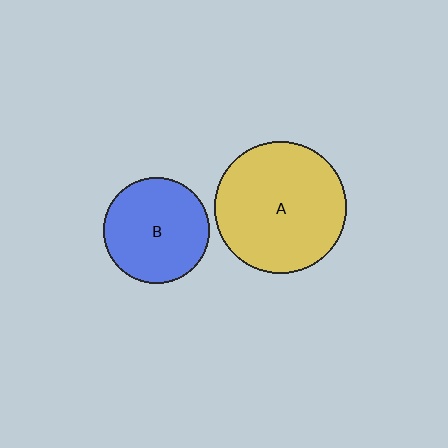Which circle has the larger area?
Circle A (yellow).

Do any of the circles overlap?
No, none of the circles overlap.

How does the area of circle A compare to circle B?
Approximately 1.6 times.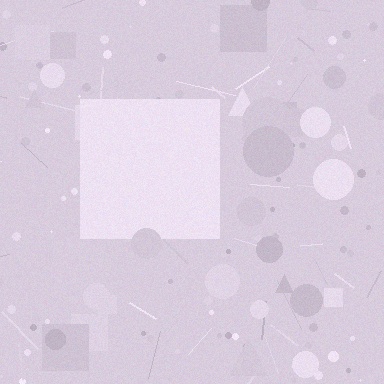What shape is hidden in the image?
A square is hidden in the image.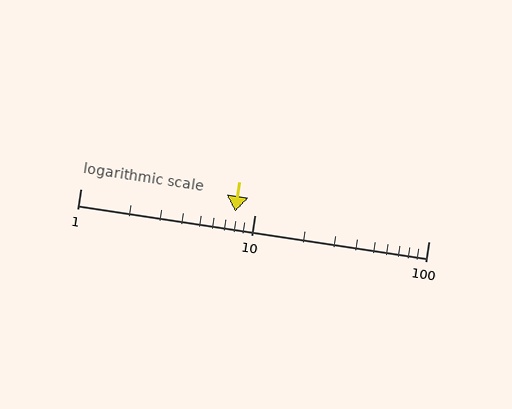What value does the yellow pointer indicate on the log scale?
The pointer indicates approximately 7.7.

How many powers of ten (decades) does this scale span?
The scale spans 2 decades, from 1 to 100.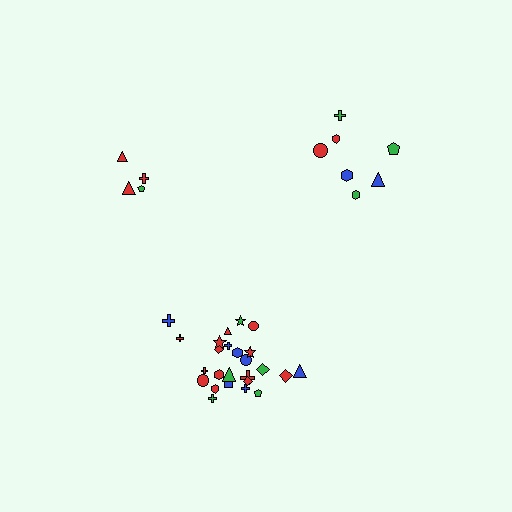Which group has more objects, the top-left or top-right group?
The top-right group.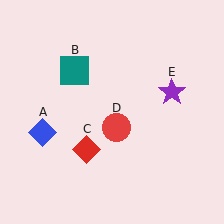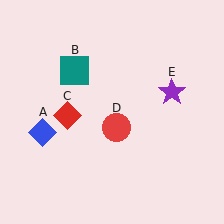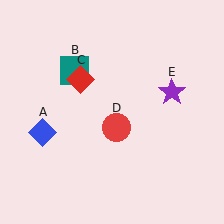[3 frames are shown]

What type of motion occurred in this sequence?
The red diamond (object C) rotated clockwise around the center of the scene.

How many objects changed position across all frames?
1 object changed position: red diamond (object C).